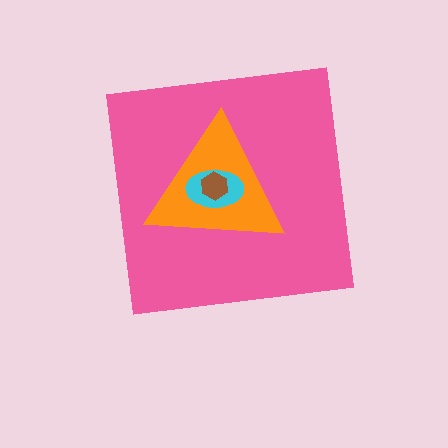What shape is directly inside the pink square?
The orange triangle.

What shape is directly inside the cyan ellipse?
The brown hexagon.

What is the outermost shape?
The pink square.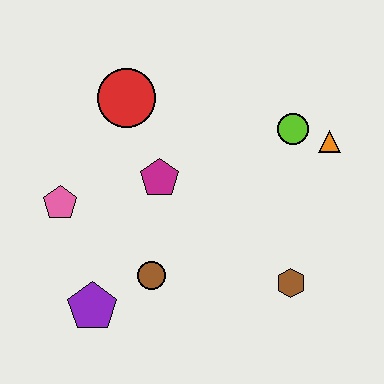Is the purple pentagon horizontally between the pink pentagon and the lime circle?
Yes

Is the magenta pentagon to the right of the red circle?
Yes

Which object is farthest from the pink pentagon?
The orange triangle is farthest from the pink pentagon.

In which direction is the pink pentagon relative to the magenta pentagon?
The pink pentagon is to the left of the magenta pentagon.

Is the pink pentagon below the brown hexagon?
No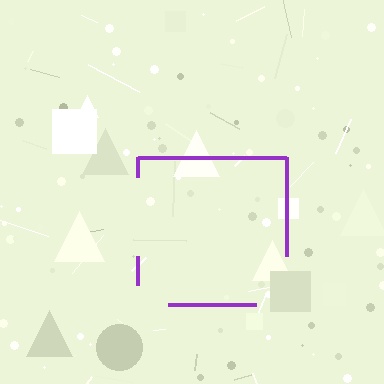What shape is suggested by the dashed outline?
The dashed outline suggests a square.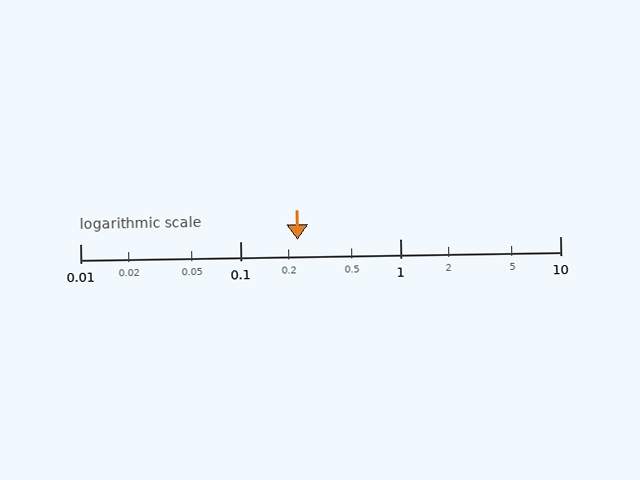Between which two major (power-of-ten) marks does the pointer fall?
The pointer is between 0.1 and 1.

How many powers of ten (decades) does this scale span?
The scale spans 3 decades, from 0.01 to 10.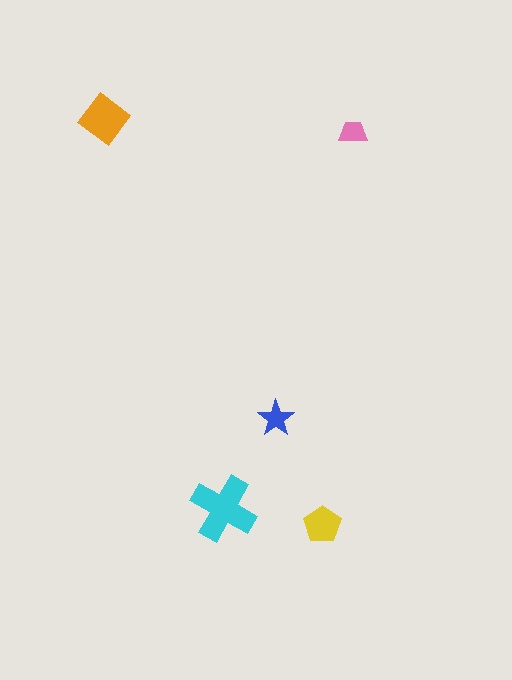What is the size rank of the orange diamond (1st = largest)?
2nd.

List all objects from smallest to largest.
The pink trapezoid, the blue star, the yellow pentagon, the orange diamond, the cyan cross.